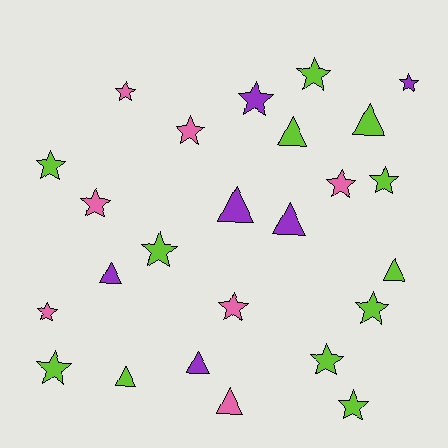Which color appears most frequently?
Lime, with 12 objects.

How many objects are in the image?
There are 25 objects.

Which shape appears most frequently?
Star, with 16 objects.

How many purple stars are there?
There are 2 purple stars.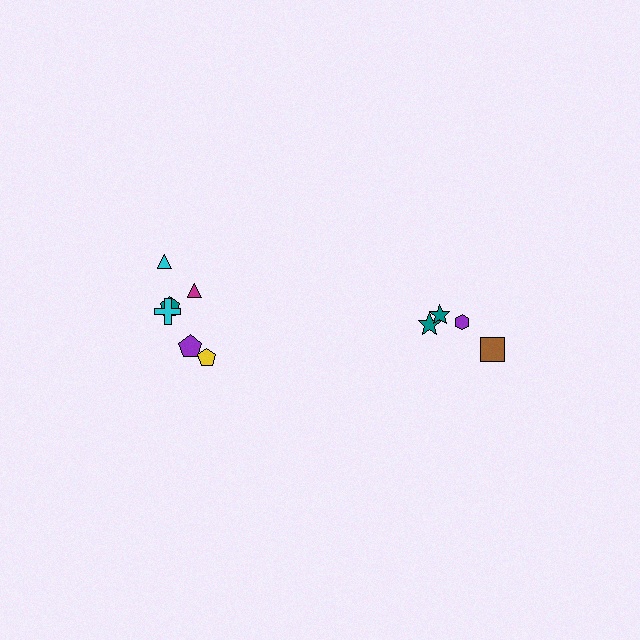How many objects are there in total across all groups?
There are 10 objects.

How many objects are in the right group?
There are 4 objects.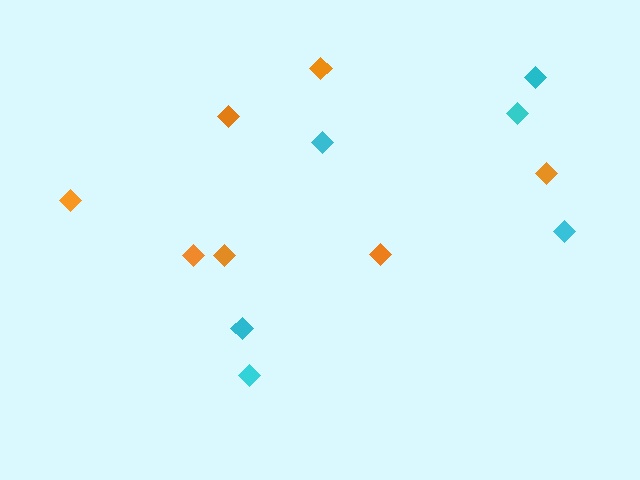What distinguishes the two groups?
There are 2 groups: one group of cyan diamonds (6) and one group of orange diamonds (7).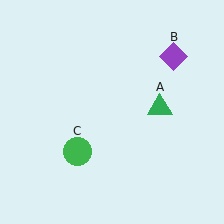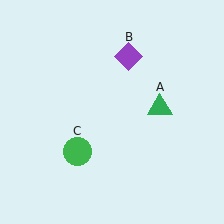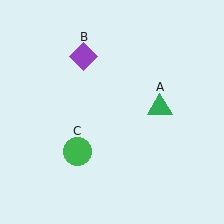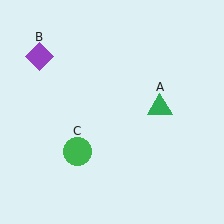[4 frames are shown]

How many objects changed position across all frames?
1 object changed position: purple diamond (object B).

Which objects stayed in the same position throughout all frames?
Green triangle (object A) and green circle (object C) remained stationary.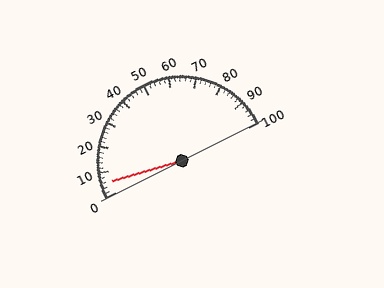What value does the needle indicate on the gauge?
The needle indicates approximately 6.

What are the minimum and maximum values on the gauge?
The gauge ranges from 0 to 100.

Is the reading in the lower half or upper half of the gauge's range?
The reading is in the lower half of the range (0 to 100).